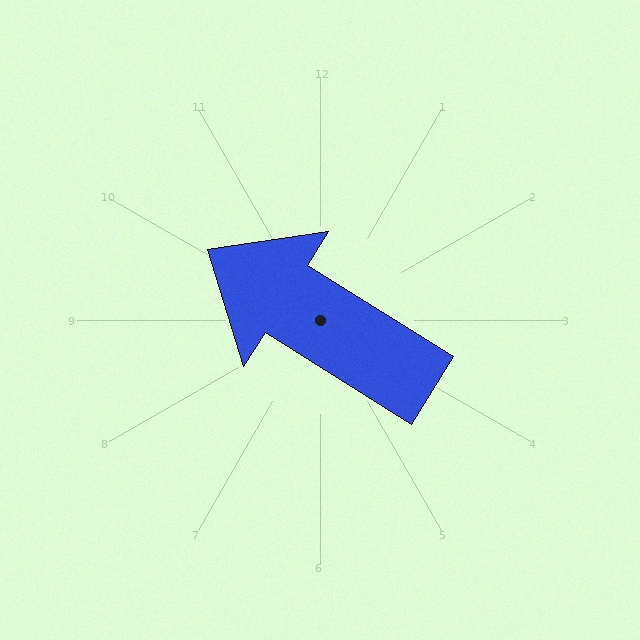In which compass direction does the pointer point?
Northwest.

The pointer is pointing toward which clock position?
Roughly 10 o'clock.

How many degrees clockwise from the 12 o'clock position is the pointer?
Approximately 302 degrees.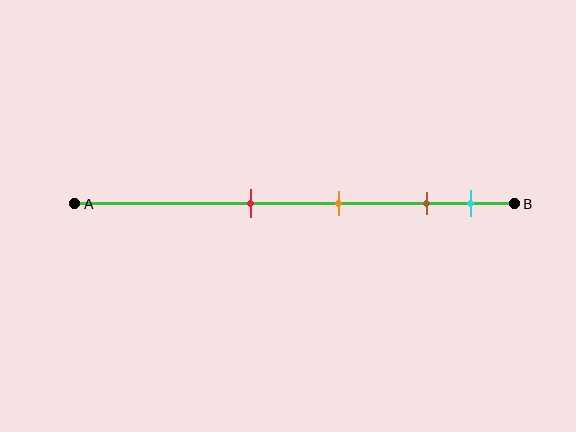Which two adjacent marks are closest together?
The brown and cyan marks are the closest adjacent pair.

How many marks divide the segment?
There are 4 marks dividing the segment.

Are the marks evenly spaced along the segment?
No, the marks are not evenly spaced.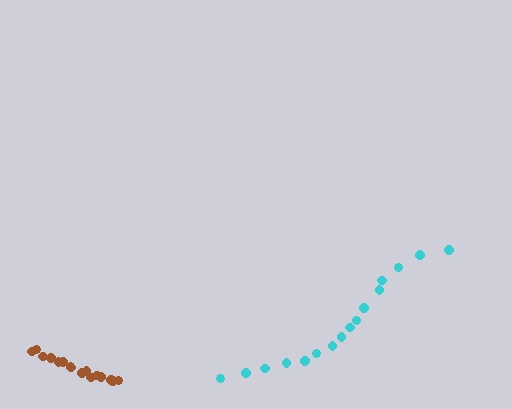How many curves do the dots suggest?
There are 2 distinct paths.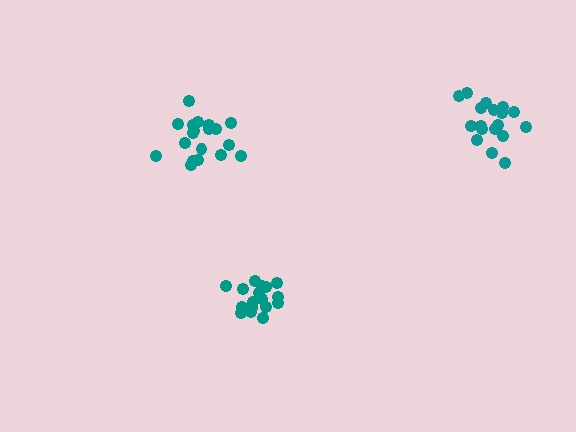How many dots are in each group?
Group 1: 18 dots, Group 2: 19 dots, Group 3: 17 dots (54 total).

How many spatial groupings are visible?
There are 3 spatial groupings.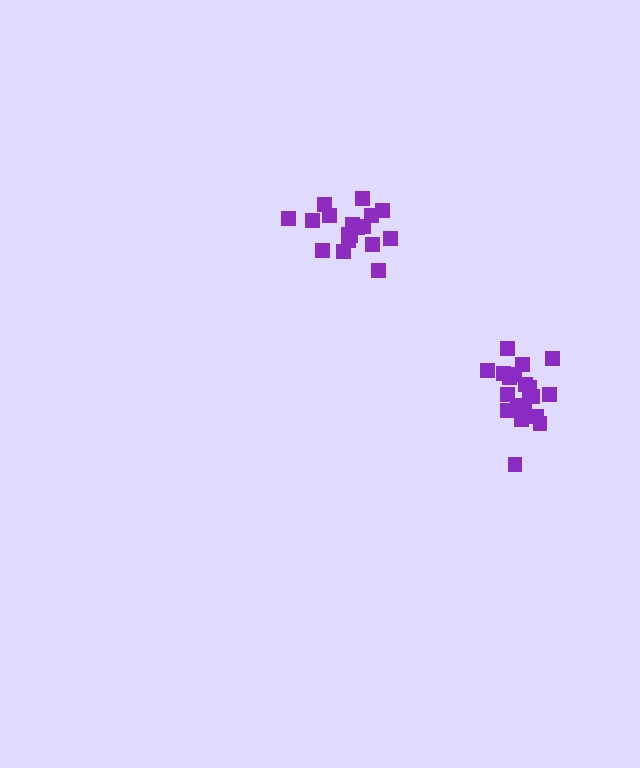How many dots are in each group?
Group 1: 18 dots, Group 2: 20 dots (38 total).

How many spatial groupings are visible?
There are 2 spatial groupings.